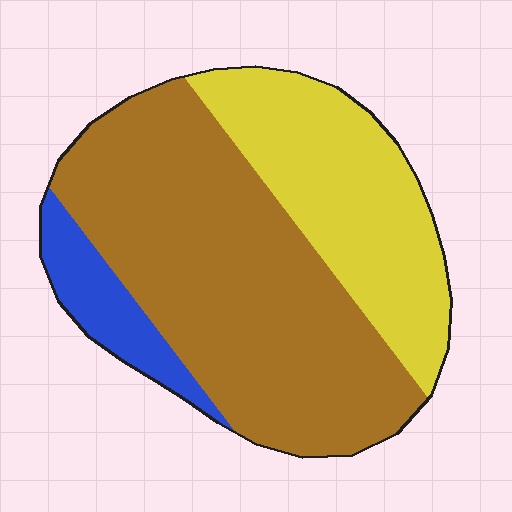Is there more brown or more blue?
Brown.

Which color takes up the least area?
Blue, at roughly 10%.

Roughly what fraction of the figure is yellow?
Yellow takes up about one third (1/3) of the figure.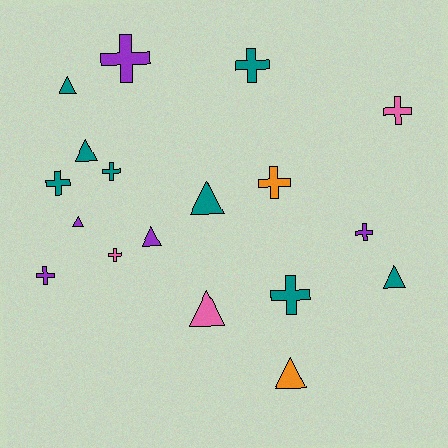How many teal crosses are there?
There are 4 teal crosses.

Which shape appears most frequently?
Cross, with 10 objects.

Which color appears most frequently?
Teal, with 8 objects.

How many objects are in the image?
There are 18 objects.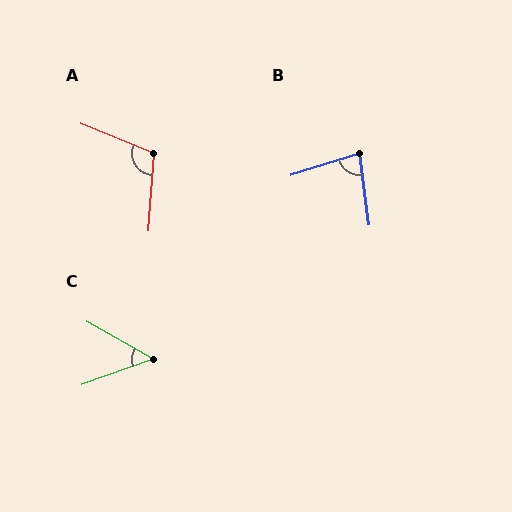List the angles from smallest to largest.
C (49°), B (80°), A (108°).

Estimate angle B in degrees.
Approximately 80 degrees.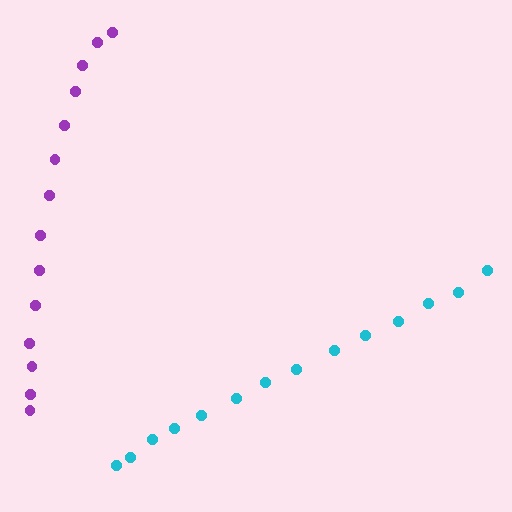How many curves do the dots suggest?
There are 2 distinct paths.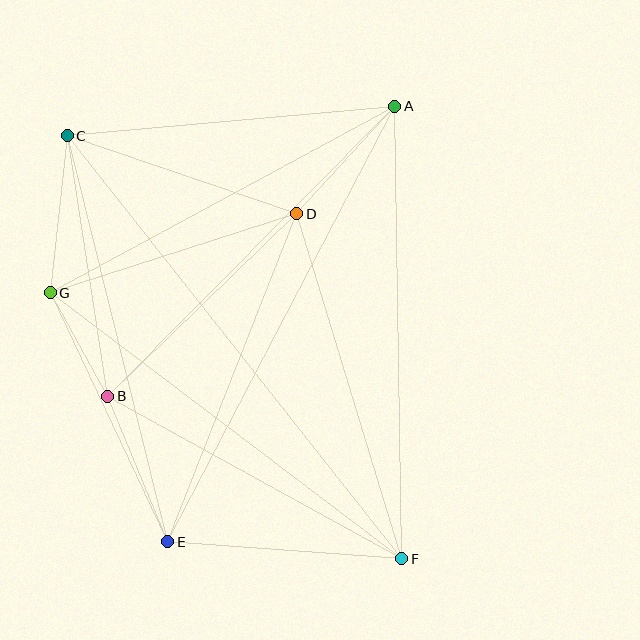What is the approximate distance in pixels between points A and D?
The distance between A and D is approximately 145 pixels.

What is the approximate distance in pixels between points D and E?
The distance between D and E is approximately 352 pixels.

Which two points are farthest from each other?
Points C and F are farthest from each other.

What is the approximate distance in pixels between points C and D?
The distance between C and D is approximately 242 pixels.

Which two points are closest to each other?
Points B and G are closest to each other.